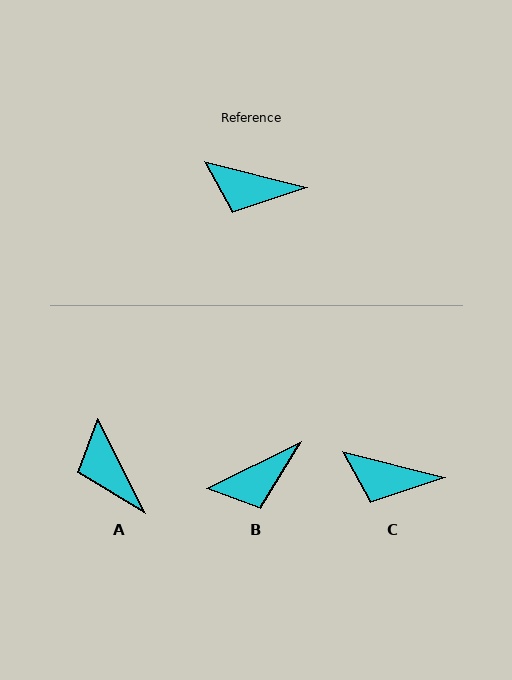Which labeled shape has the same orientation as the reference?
C.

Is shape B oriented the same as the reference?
No, it is off by about 40 degrees.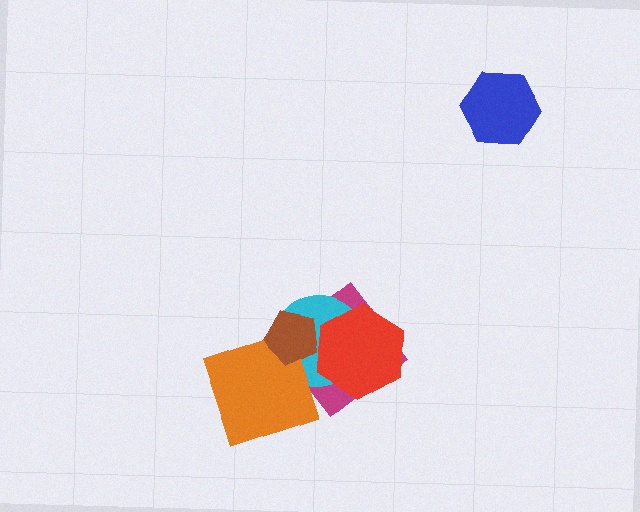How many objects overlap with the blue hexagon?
0 objects overlap with the blue hexagon.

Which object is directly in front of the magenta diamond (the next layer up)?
The cyan circle is directly in front of the magenta diamond.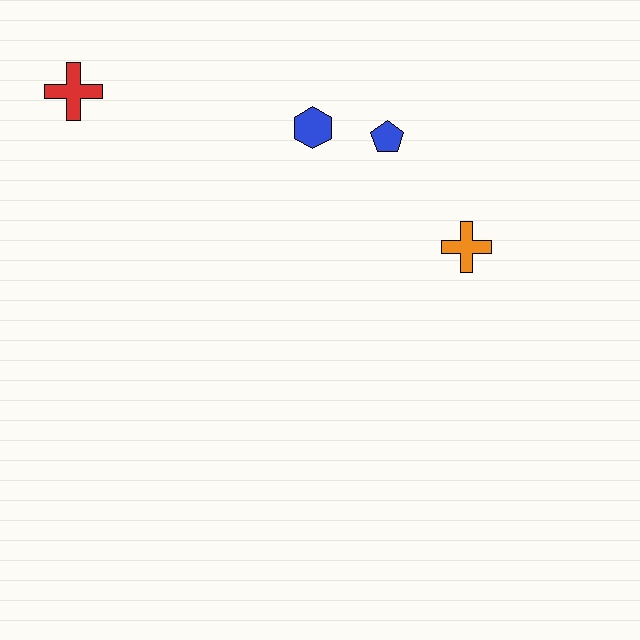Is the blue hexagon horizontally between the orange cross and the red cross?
Yes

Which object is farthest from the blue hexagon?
The red cross is farthest from the blue hexagon.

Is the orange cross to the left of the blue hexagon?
No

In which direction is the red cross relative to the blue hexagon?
The red cross is to the left of the blue hexagon.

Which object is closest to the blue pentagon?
The blue hexagon is closest to the blue pentagon.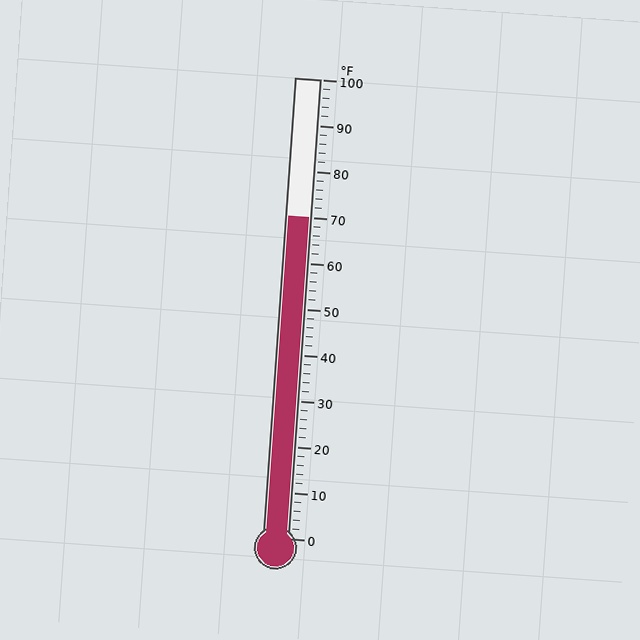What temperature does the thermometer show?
The thermometer shows approximately 70°F.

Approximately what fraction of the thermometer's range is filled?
The thermometer is filled to approximately 70% of its range.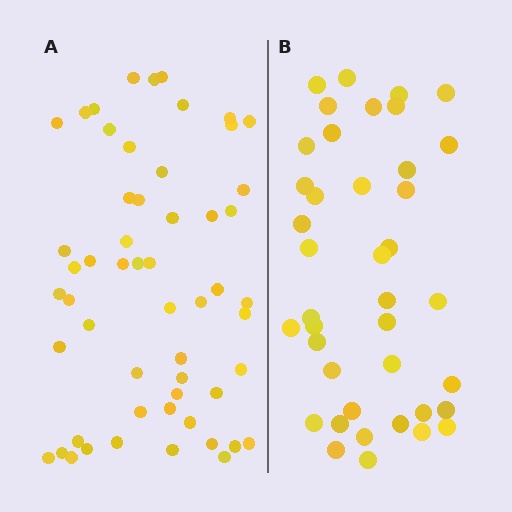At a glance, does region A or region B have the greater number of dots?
Region A (the left region) has more dots.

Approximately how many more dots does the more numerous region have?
Region A has approximately 15 more dots than region B.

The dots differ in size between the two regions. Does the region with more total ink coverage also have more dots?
No. Region B has more total ink coverage because its dots are larger, but region A actually contains more individual dots. Total area can be misleading — the number of items is what matters here.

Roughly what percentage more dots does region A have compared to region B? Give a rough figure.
About 40% more.